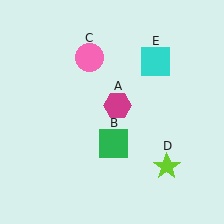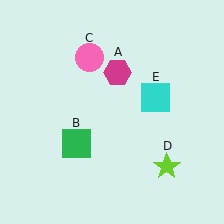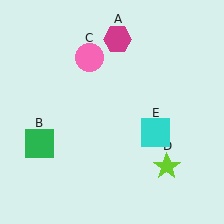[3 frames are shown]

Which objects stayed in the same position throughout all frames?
Pink circle (object C) and lime star (object D) remained stationary.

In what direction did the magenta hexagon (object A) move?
The magenta hexagon (object A) moved up.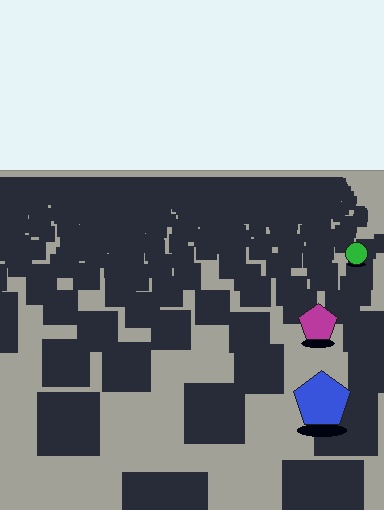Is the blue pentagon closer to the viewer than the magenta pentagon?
Yes. The blue pentagon is closer — you can tell from the texture gradient: the ground texture is coarser near it.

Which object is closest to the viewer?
The blue pentagon is closest. The texture marks near it are larger and more spread out.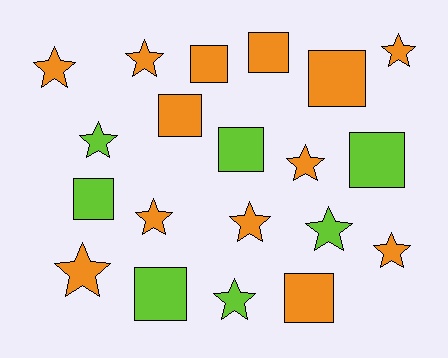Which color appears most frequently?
Orange, with 13 objects.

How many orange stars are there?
There are 8 orange stars.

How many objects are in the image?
There are 20 objects.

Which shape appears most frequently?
Star, with 11 objects.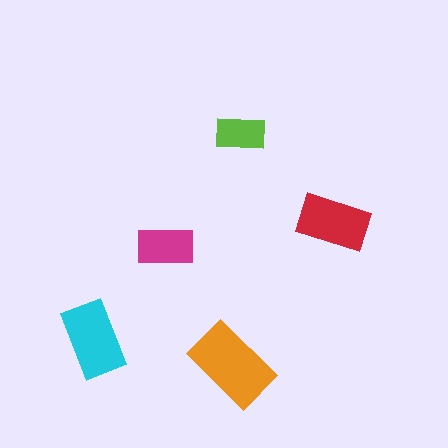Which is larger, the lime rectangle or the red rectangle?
The red one.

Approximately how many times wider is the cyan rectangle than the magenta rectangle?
About 1.5 times wider.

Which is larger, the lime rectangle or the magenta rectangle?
The magenta one.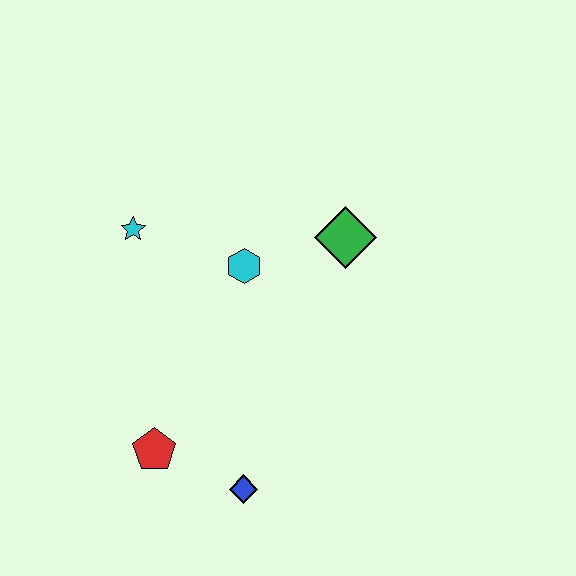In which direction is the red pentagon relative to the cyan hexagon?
The red pentagon is below the cyan hexagon.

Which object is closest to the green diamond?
The cyan hexagon is closest to the green diamond.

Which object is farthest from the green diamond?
The red pentagon is farthest from the green diamond.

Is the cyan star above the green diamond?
Yes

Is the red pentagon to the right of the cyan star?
Yes